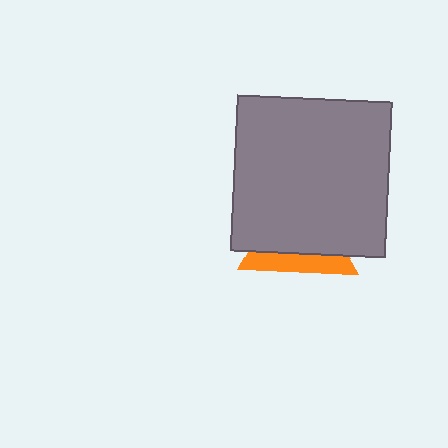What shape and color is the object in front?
The object in front is a gray square.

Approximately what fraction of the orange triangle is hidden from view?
Roughly 69% of the orange triangle is hidden behind the gray square.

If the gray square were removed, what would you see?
You would see the complete orange triangle.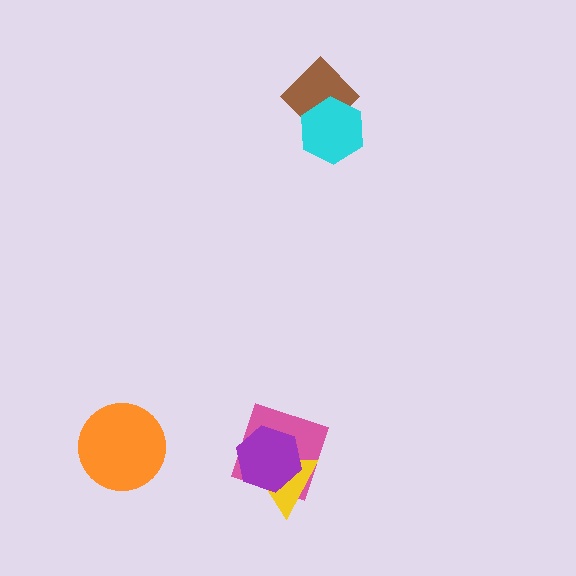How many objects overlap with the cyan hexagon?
1 object overlaps with the cyan hexagon.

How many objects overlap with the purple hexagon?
2 objects overlap with the purple hexagon.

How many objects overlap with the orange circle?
0 objects overlap with the orange circle.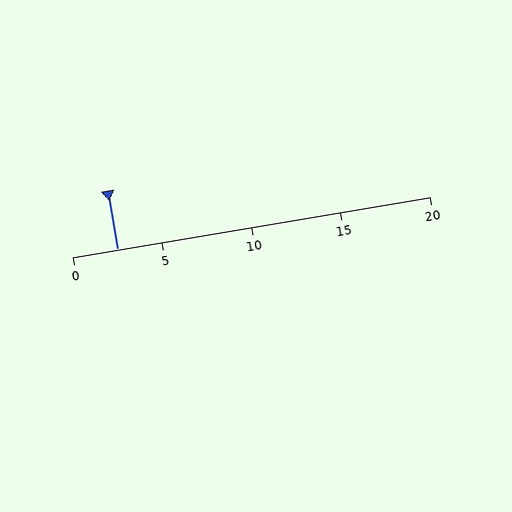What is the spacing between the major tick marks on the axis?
The major ticks are spaced 5 apart.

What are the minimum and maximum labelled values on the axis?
The axis runs from 0 to 20.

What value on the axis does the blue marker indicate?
The marker indicates approximately 2.5.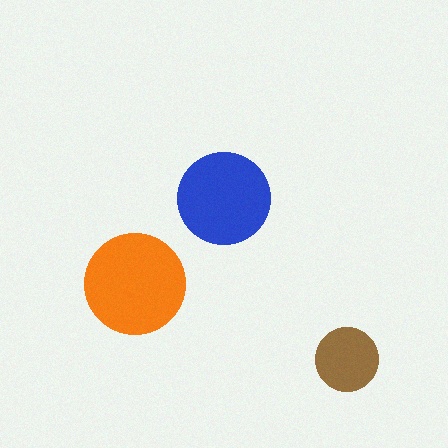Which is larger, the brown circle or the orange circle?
The orange one.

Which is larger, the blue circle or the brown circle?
The blue one.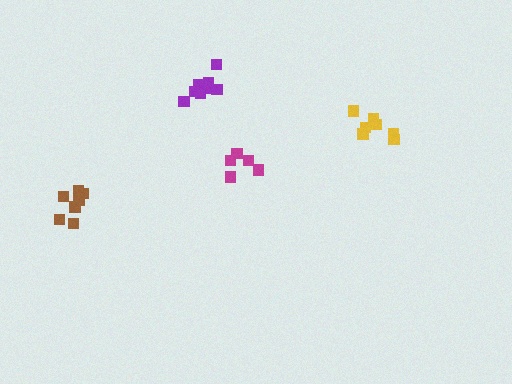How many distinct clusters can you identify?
There are 4 distinct clusters.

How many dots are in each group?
Group 1: 10 dots, Group 2: 7 dots, Group 3: 7 dots, Group 4: 5 dots (29 total).